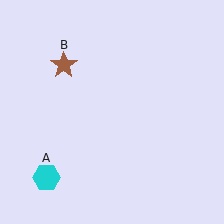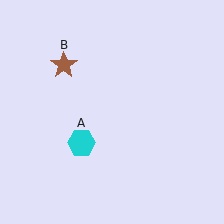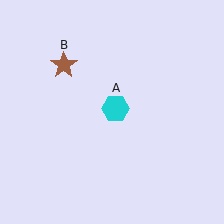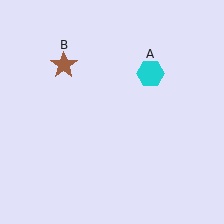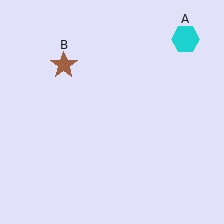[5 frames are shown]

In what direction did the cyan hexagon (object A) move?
The cyan hexagon (object A) moved up and to the right.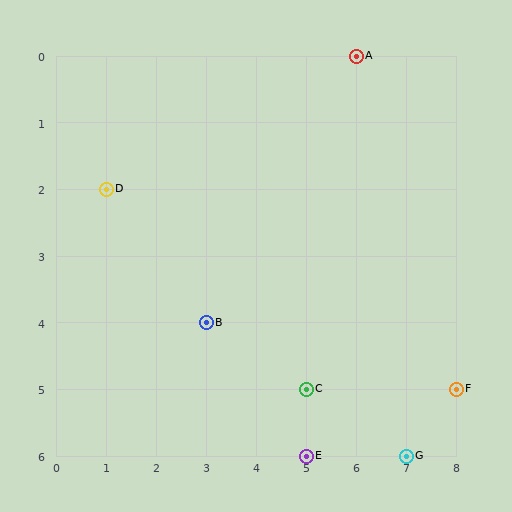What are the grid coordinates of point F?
Point F is at grid coordinates (8, 5).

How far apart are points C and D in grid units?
Points C and D are 4 columns and 3 rows apart (about 5.0 grid units diagonally).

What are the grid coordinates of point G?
Point G is at grid coordinates (7, 6).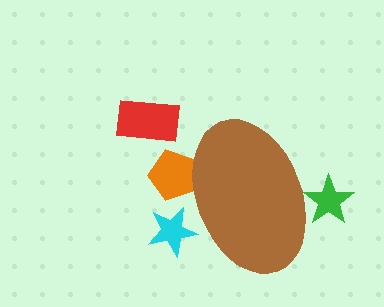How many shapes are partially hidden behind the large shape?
3 shapes are partially hidden.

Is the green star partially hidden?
Yes, the green star is partially hidden behind the brown ellipse.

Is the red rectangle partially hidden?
No, the red rectangle is fully visible.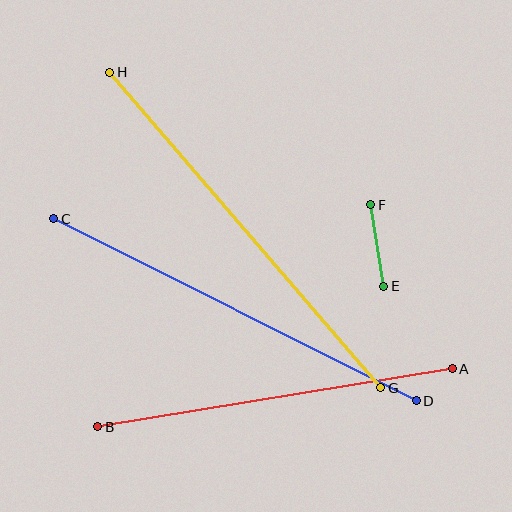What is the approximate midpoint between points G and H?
The midpoint is at approximately (245, 230) pixels.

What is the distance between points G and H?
The distance is approximately 416 pixels.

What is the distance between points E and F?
The distance is approximately 82 pixels.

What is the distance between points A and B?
The distance is approximately 360 pixels.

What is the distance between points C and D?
The distance is approximately 405 pixels.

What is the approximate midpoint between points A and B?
The midpoint is at approximately (275, 398) pixels.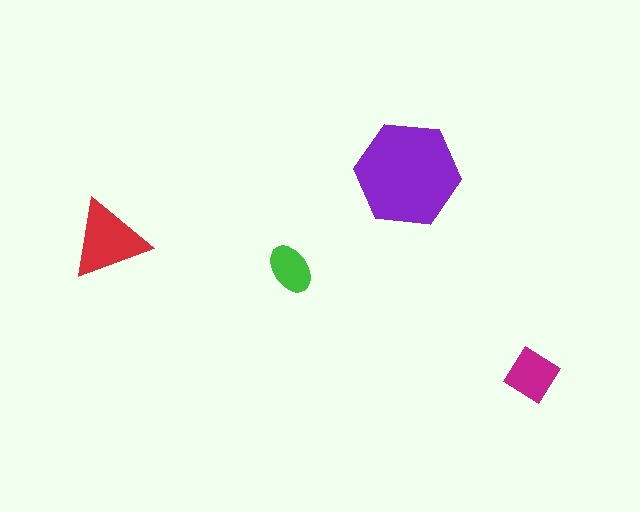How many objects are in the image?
There are 4 objects in the image.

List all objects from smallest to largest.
The green ellipse, the magenta diamond, the red triangle, the purple hexagon.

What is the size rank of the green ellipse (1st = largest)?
4th.